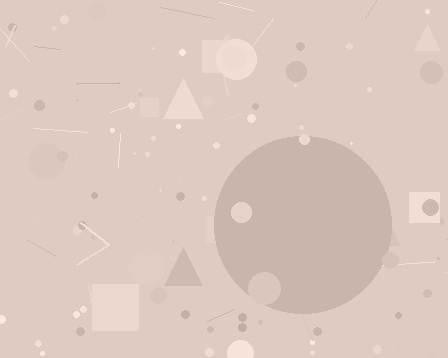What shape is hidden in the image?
A circle is hidden in the image.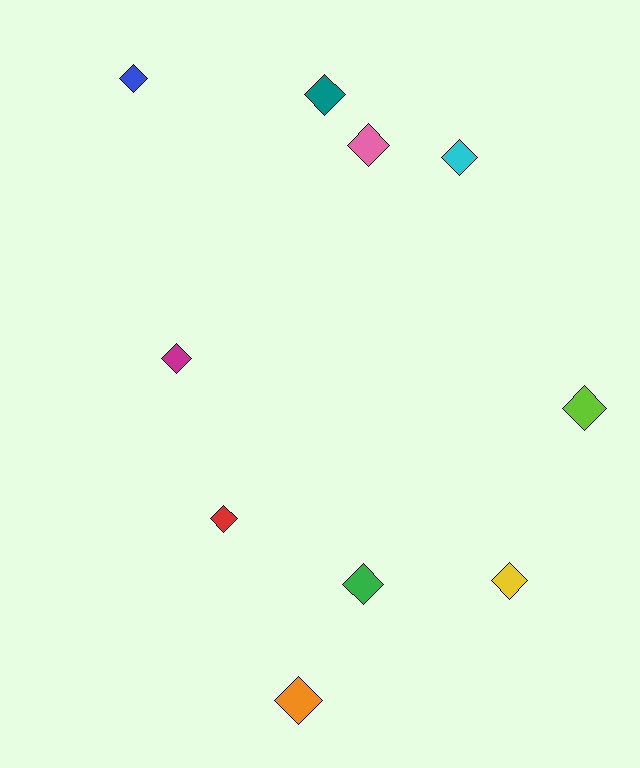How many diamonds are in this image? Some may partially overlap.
There are 10 diamonds.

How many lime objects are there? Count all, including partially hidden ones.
There is 1 lime object.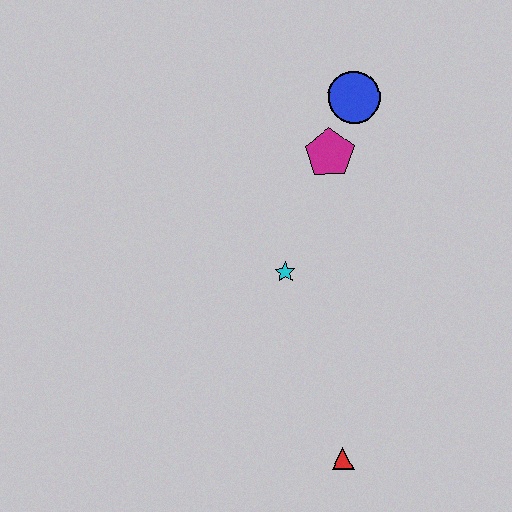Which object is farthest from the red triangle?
The blue circle is farthest from the red triangle.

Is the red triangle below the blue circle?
Yes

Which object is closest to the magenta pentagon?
The blue circle is closest to the magenta pentagon.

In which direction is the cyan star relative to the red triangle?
The cyan star is above the red triangle.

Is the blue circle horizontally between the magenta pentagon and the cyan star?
No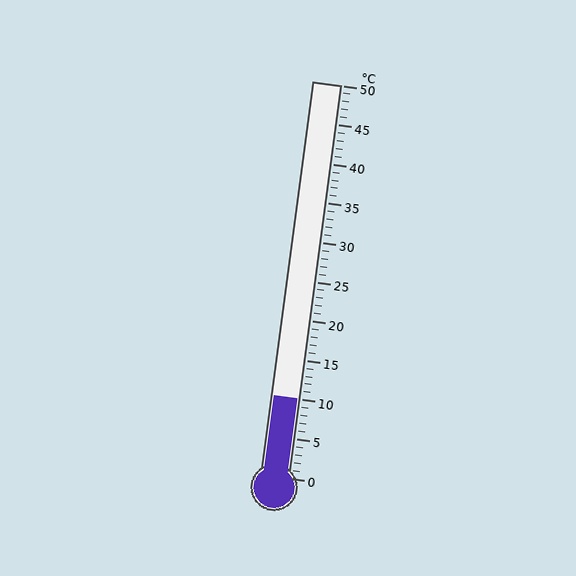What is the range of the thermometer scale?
The thermometer scale ranges from 0°C to 50°C.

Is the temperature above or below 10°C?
The temperature is at 10°C.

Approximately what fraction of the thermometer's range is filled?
The thermometer is filled to approximately 20% of its range.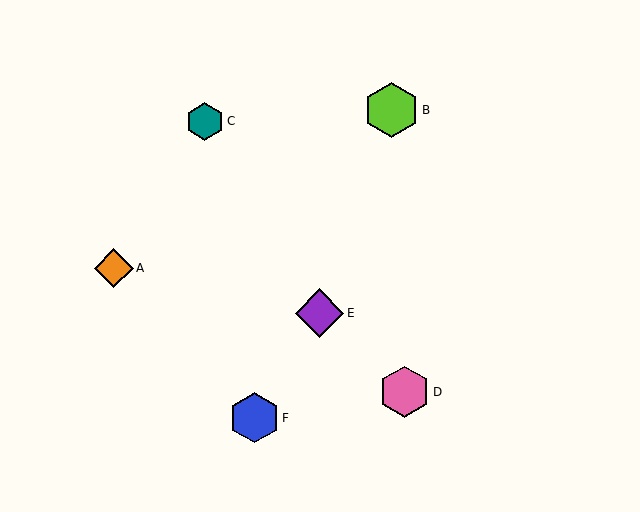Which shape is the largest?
The lime hexagon (labeled B) is the largest.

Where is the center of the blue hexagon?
The center of the blue hexagon is at (254, 418).